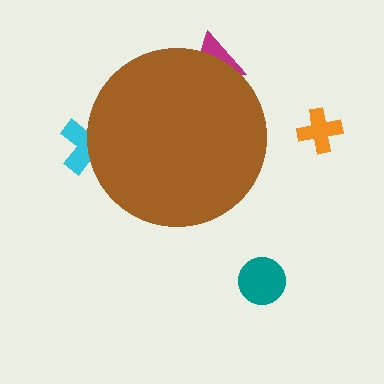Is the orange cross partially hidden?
No, the orange cross is fully visible.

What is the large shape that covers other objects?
A brown circle.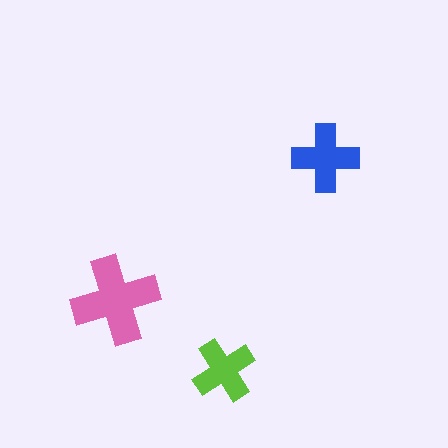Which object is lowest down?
The lime cross is bottommost.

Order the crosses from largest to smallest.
the pink one, the blue one, the lime one.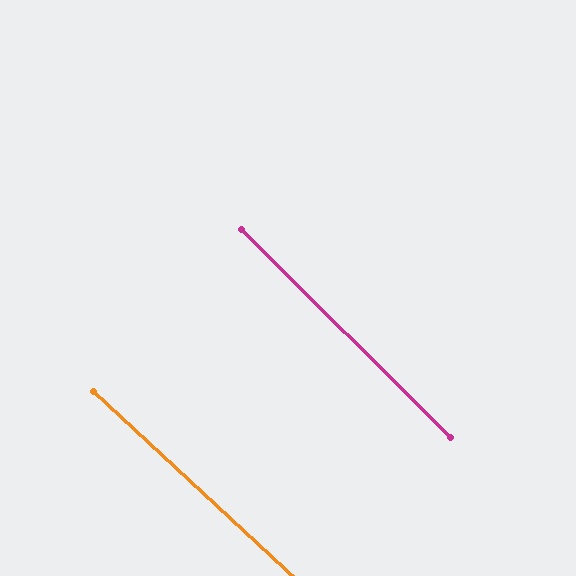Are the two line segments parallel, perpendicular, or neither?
Parallel — their directions differ by only 1.9°.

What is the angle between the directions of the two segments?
Approximately 2 degrees.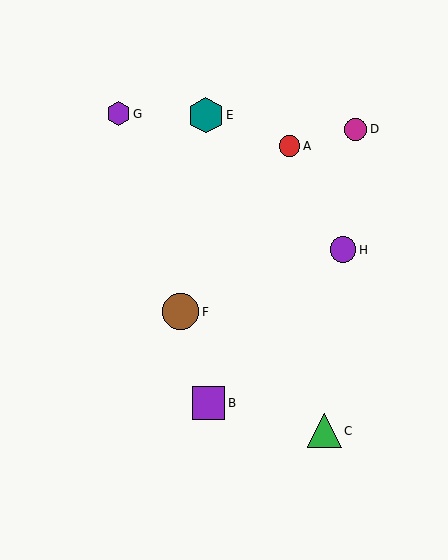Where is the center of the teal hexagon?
The center of the teal hexagon is at (206, 115).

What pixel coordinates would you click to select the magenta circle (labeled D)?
Click at (356, 129) to select the magenta circle D.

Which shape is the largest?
The brown circle (labeled F) is the largest.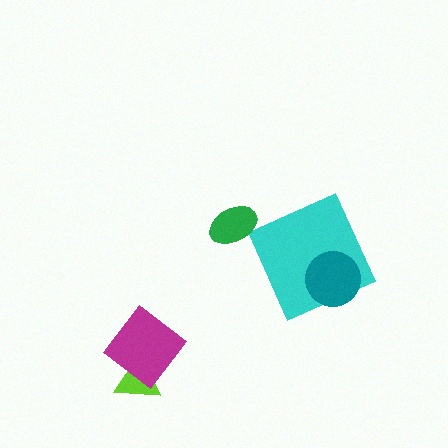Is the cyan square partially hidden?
Yes, it is partially covered by another shape.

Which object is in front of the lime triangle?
The magenta diamond is in front of the lime triangle.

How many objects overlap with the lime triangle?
1 object overlaps with the lime triangle.